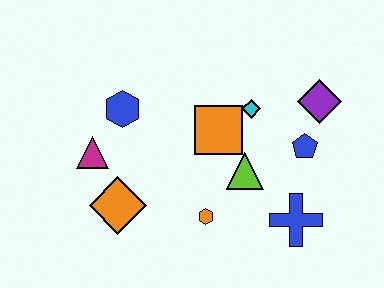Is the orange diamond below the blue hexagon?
Yes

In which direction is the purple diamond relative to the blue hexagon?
The purple diamond is to the right of the blue hexagon.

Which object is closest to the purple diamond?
The blue pentagon is closest to the purple diamond.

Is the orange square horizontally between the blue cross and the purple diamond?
No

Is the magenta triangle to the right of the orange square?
No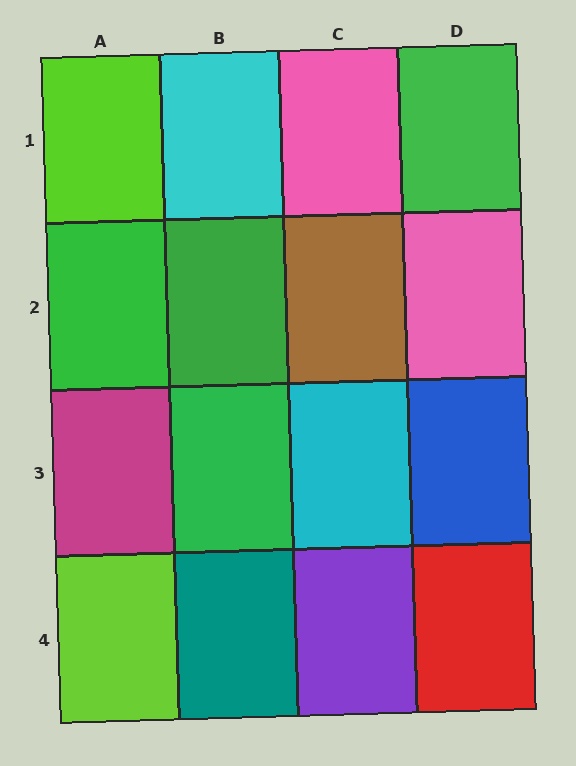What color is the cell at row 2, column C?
Brown.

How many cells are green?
4 cells are green.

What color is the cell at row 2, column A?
Green.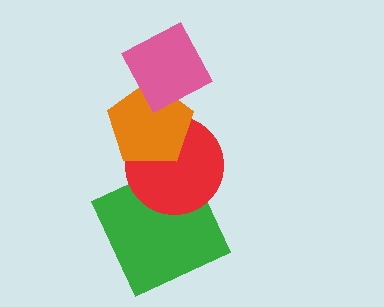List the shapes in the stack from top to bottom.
From top to bottom: the pink diamond, the orange pentagon, the red circle, the green square.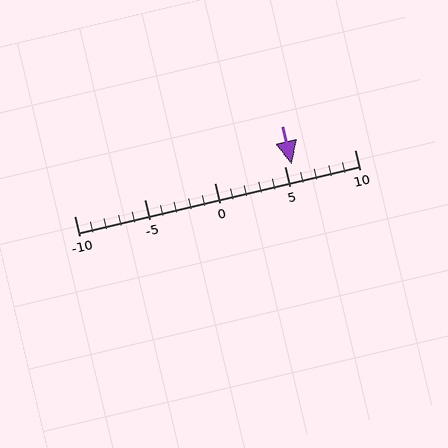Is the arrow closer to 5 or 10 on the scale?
The arrow is closer to 5.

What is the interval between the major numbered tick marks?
The major tick marks are spaced 5 units apart.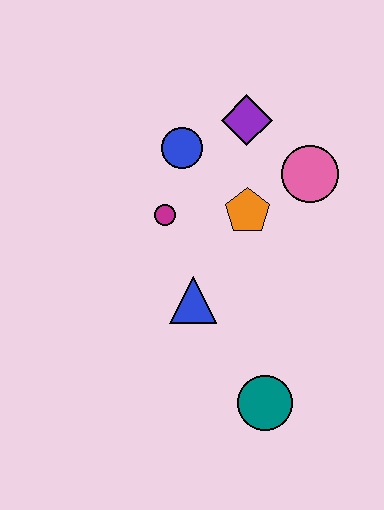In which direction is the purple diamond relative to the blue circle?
The purple diamond is to the right of the blue circle.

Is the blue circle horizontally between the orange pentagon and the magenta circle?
Yes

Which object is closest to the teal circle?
The blue triangle is closest to the teal circle.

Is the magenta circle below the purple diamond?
Yes